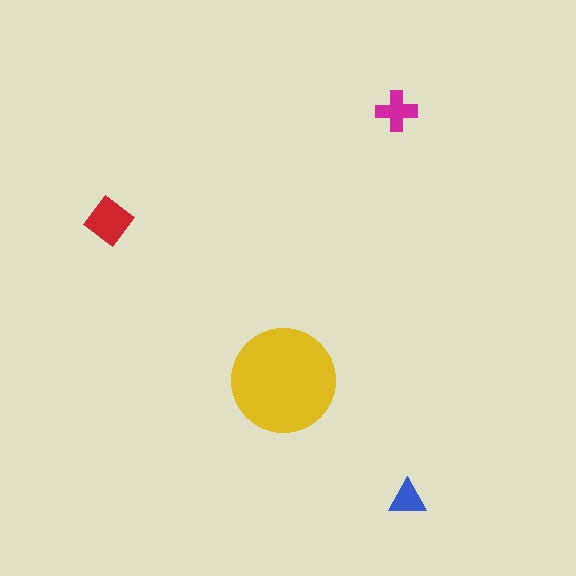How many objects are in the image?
There are 4 objects in the image.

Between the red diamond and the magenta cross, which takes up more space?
The red diamond.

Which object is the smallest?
The blue triangle.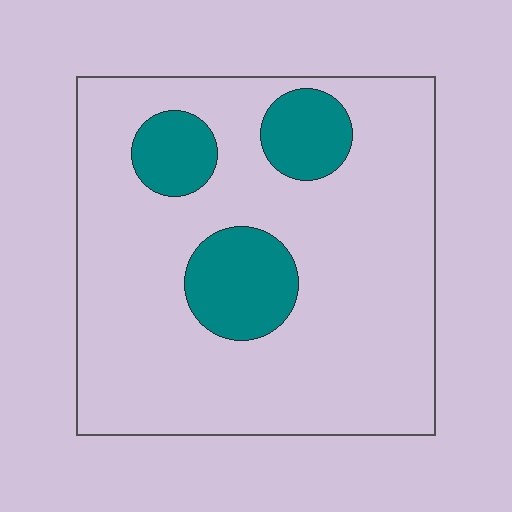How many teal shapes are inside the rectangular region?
3.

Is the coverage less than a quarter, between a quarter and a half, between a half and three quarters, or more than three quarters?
Less than a quarter.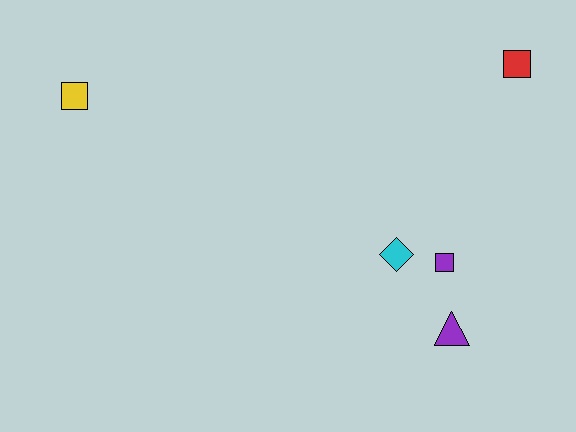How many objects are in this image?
There are 5 objects.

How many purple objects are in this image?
There are 2 purple objects.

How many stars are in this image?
There are no stars.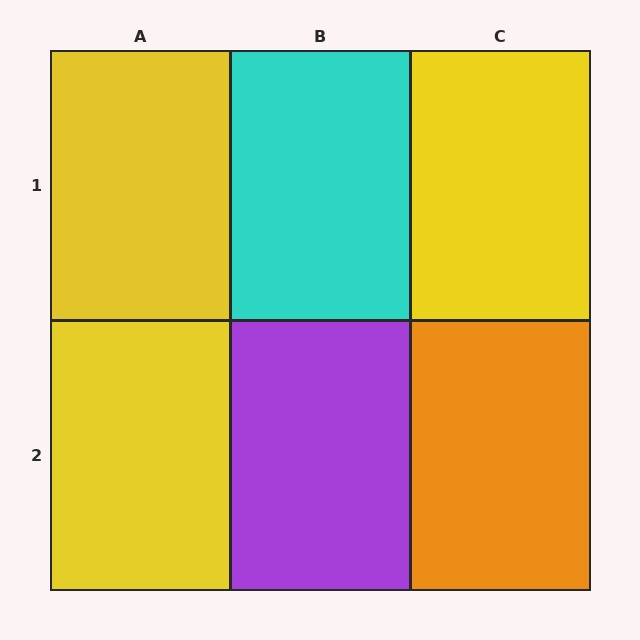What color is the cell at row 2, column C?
Orange.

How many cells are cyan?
1 cell is cyan.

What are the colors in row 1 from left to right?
Yellow, cyan, yellow.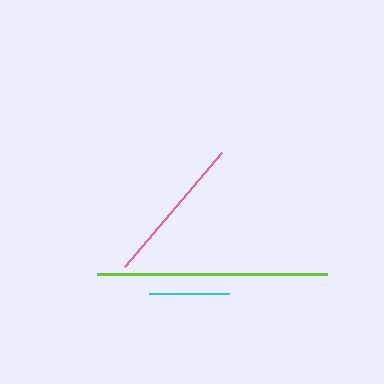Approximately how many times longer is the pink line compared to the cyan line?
The pink line is approximately 1.9 times the length of the cyan line.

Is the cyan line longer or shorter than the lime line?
The lime line is longer than the cyan line.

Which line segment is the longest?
The lime line is the longest at approximately 230 pixels.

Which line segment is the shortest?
The cyan line is the shortest at approximately 81 pixels.